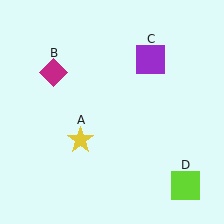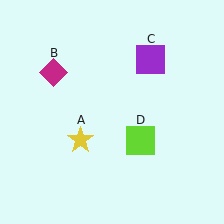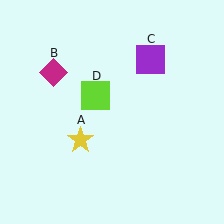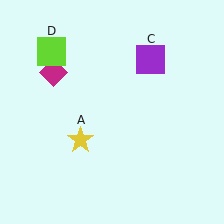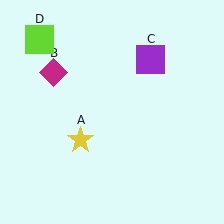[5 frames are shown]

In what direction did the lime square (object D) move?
The lime square (object D) moved up and to the left.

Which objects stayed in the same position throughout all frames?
Yellow star (object A) and magenta diamond (object B) and purple square (object C) remained stationary.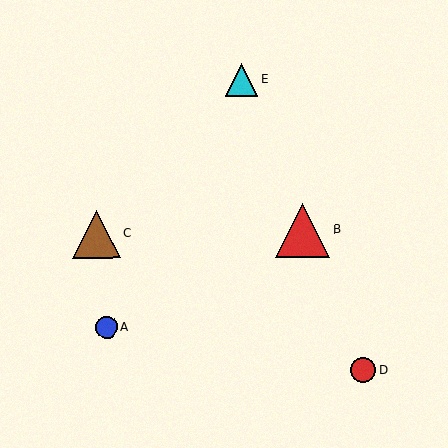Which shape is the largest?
The red triangle (labeled B) is the largest.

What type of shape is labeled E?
Shape E is a cyan triangle.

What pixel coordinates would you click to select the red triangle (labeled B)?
Click at (303, 230) to select the red triangle B.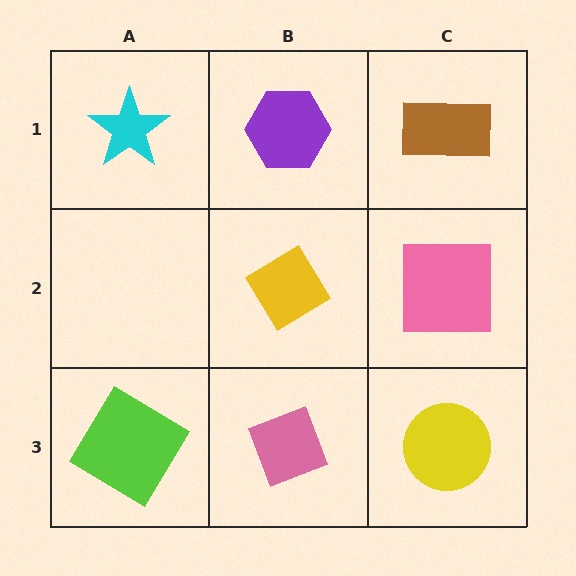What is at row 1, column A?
A cyan star.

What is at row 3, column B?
A pink diamond.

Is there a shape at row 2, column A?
No, that cell is empty.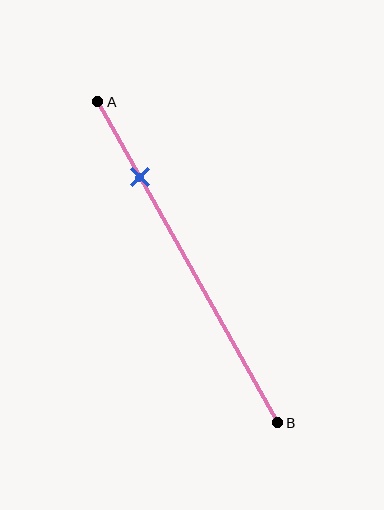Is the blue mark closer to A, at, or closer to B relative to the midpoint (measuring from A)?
The blue mark is closer to point A than the midpoint of segment AB.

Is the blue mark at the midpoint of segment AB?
No, the mark is at about 25% from A, not at the 50% midpoint.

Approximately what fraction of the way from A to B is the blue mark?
The blue mark is approximately 25% of the way from A to B.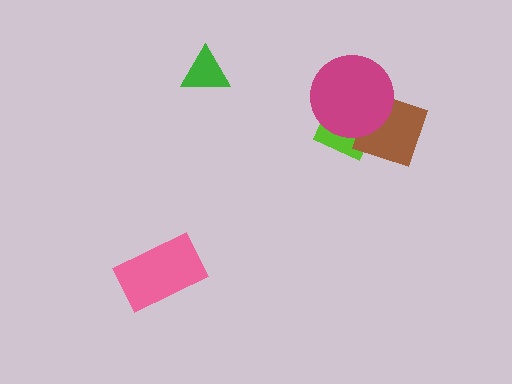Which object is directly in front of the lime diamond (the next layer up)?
The brown diamond is directly in front of the lime diamond.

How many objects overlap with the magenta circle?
2 objects overlap with the magenta circle.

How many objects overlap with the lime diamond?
2 objects overlap with the lime diamond.